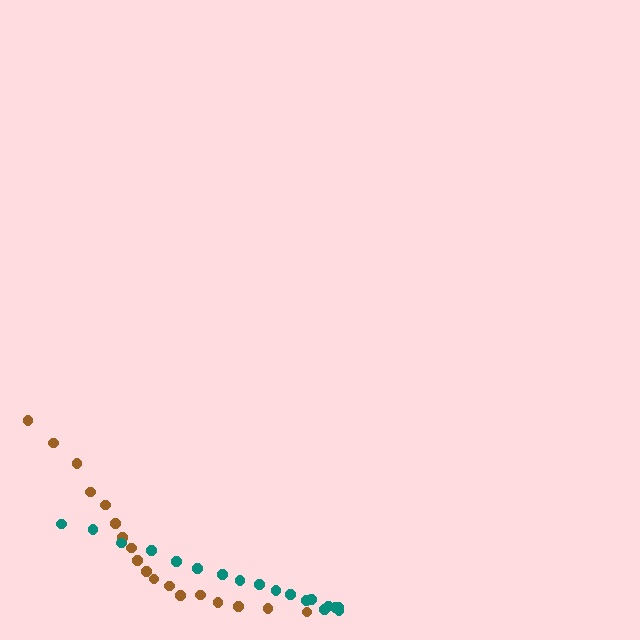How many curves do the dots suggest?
There are 2 distinct paths.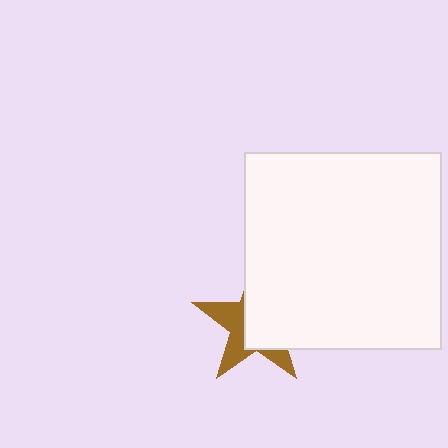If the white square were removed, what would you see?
You would see the complete brown star.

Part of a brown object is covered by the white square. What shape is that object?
It is a star.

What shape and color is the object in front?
The object in front is a white square.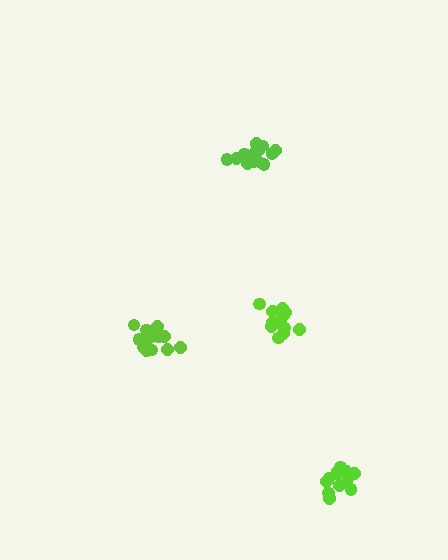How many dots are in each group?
Group 1: 15 dots, Group 2: 12 dots, Group 3: 16 dots, Group 4: 12 dots (55 total).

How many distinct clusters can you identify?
There are 4 distinct clusters.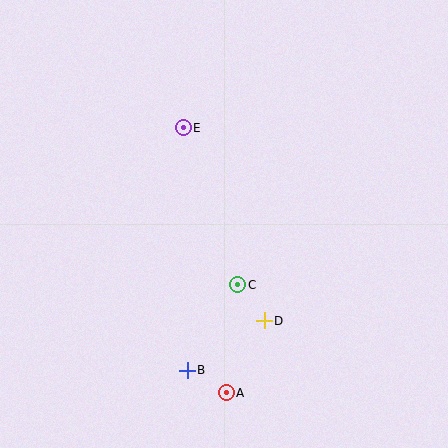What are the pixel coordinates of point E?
Point E is at (183, 128).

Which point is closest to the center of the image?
Point C at (238, 285) is closest to the center.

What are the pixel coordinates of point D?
Point D is at (264, 321).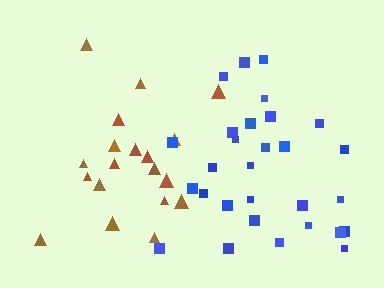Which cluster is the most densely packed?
Blue.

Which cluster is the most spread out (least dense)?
Brown.